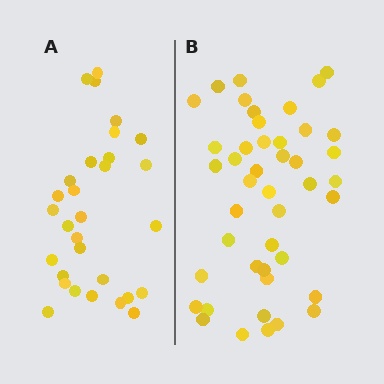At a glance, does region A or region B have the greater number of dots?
Region B (the right region) has more dots.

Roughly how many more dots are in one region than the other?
Region B has approximately 15 more dots than region A.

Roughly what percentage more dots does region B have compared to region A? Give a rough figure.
About 45% more.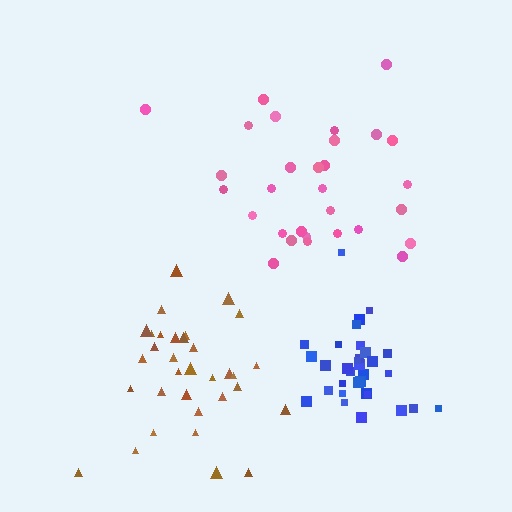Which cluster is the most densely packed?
Blue.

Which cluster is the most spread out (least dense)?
Pink.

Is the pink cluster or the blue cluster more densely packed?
Blue.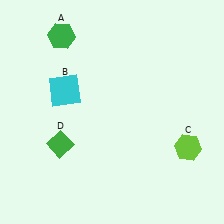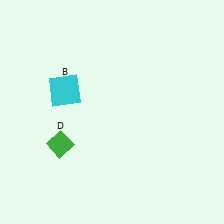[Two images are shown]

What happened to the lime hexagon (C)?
The lime hexagon (C) was removed in Image 2. It was in the bottom-right area of Image 1.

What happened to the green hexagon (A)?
The green hexagon (A) was removed in Image 2. It was in the top-left area of Image 1.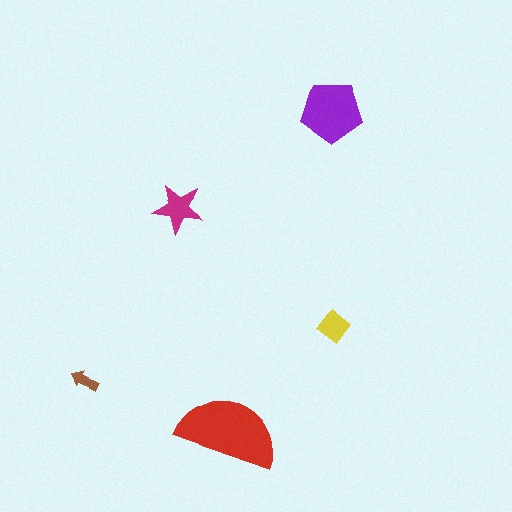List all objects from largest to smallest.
The red semicircle, the purple pentagon, the magenta star, the yellow diamond, the brown arrow.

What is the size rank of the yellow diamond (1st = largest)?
4th.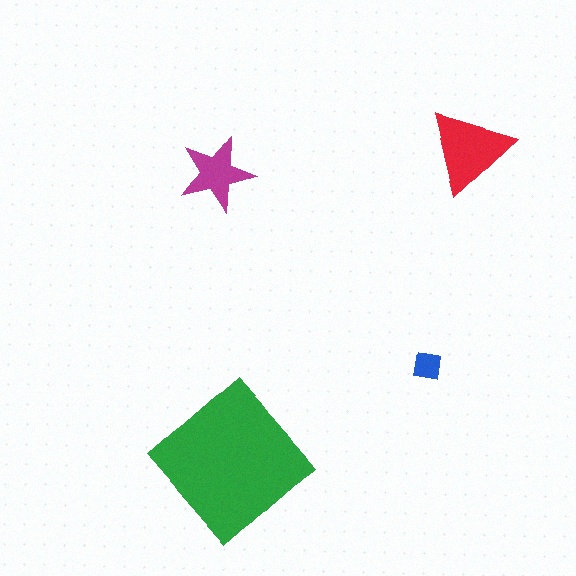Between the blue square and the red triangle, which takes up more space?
The red triangle.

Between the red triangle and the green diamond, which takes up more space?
The green diamond.